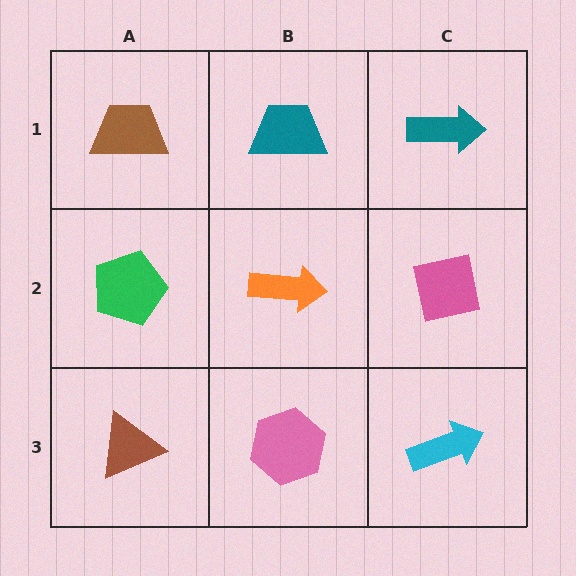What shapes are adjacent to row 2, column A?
A brown trapezoid (row 1, column A), a brown triangle (row 3, column A), an orange arrow (row 2, column B).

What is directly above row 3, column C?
A pink square.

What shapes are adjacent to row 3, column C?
A pink square (row 2, column C), a pink hexagon (row 3, column B).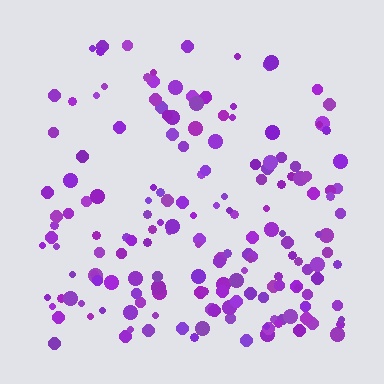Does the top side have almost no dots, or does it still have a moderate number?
Still a moderate number, just noticeably fewer than the bottom.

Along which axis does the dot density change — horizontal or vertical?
Vertical.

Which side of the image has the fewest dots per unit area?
The top.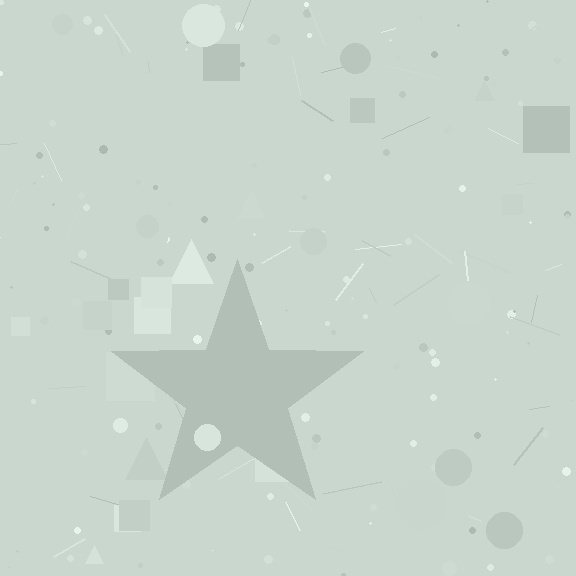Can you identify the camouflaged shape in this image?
The camouflaged shape is a star.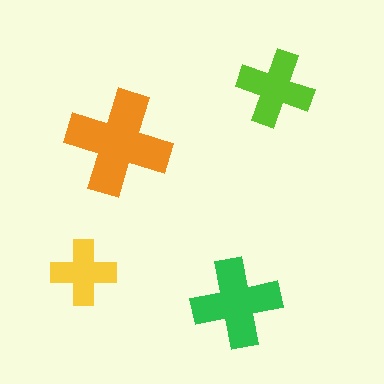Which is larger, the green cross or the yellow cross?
The green one.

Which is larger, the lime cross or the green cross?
The green one.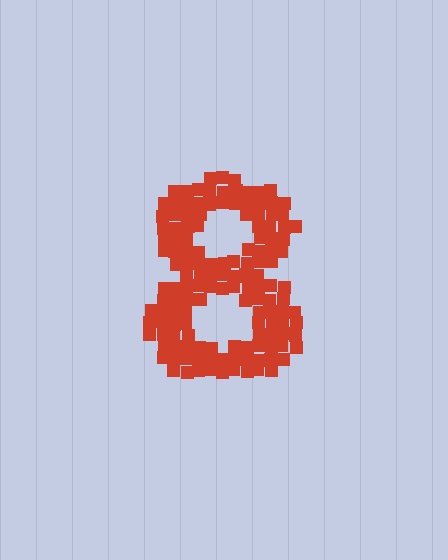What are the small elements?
The small elements are squares.